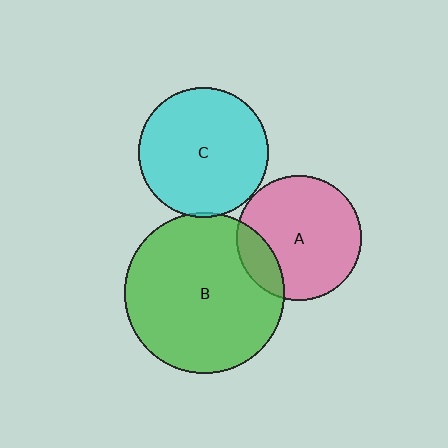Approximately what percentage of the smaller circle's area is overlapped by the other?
Approximately 15%.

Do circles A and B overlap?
Yes.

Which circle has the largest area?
Circle B (green).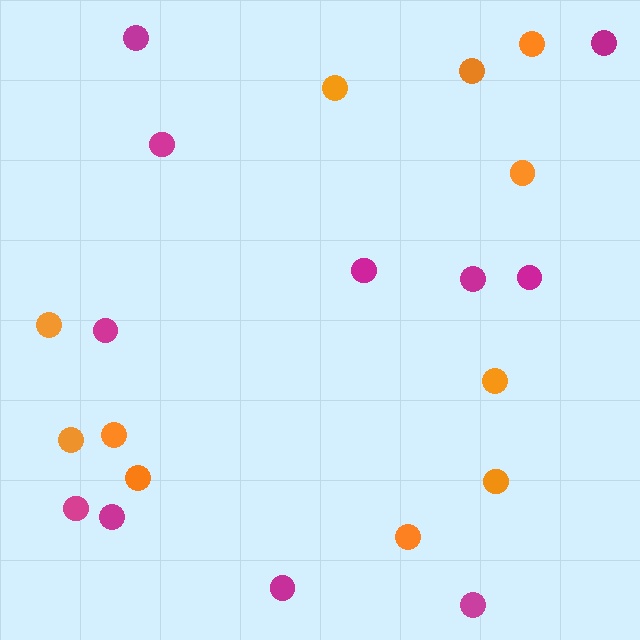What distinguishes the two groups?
There are 2 groups: one group of magenta circles (11) and one group of orange circles (11).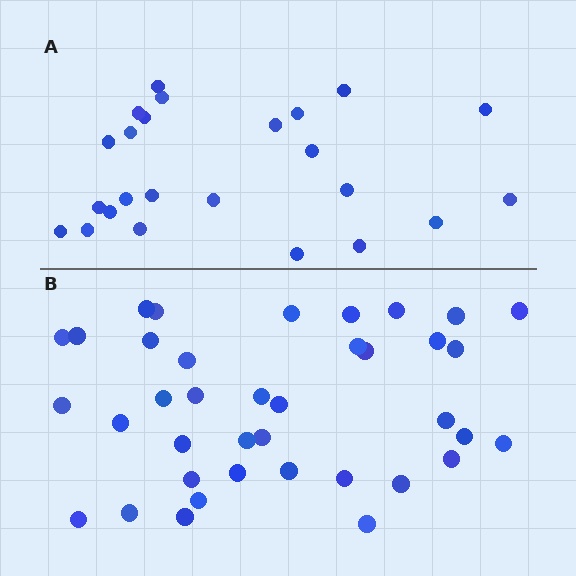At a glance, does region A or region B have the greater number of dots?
Region B (the bottom region) has more dots.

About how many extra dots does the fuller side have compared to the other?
Region B has approximately 15 more dots than region A.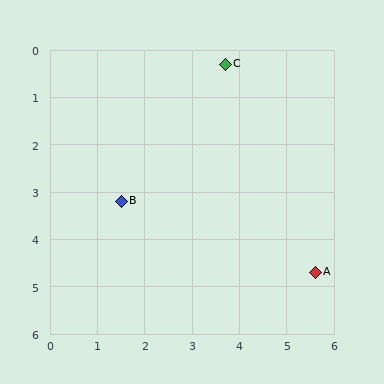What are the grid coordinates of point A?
Point A is at approximately (5.6, 4.7).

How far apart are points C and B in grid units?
Points C and B are about 3.6 grid units apart.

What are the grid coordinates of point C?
Point C is at approximately (3.7, 0.3).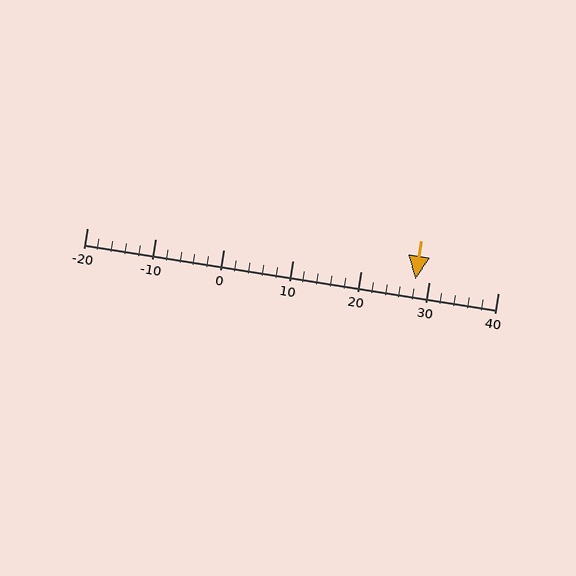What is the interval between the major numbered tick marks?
The major tick marks are spaced 10 units apart.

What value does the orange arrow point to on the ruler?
The orange arrow points to approximately 28.